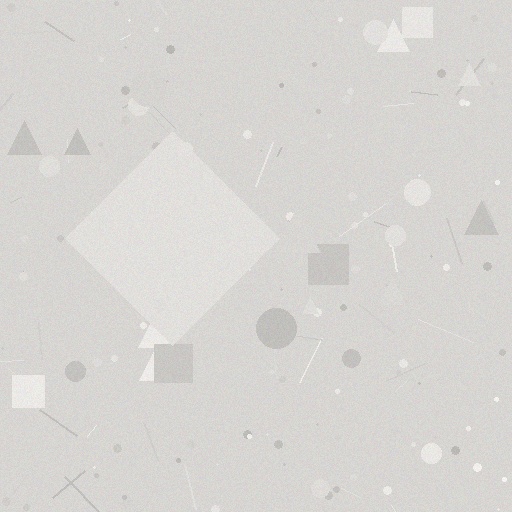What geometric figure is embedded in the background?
A diamond is embedded in the background.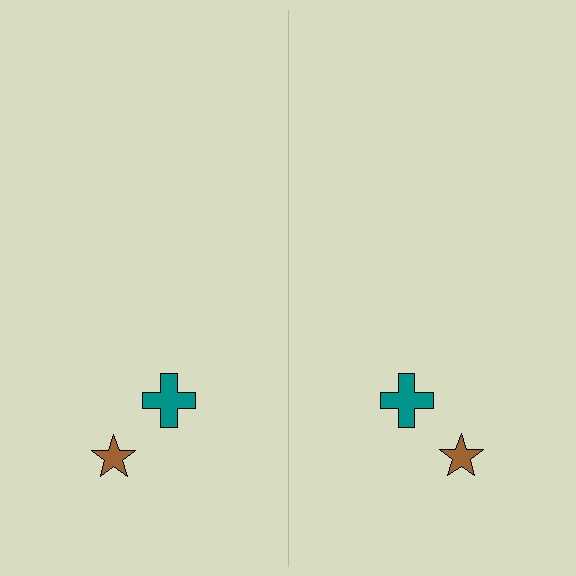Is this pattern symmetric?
Yes, this pattern has bilateral (reflection) symmetry.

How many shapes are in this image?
There are 4 shapes in this image.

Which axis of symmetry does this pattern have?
The pattern has a vertical axis of symmetry running through the center of the image.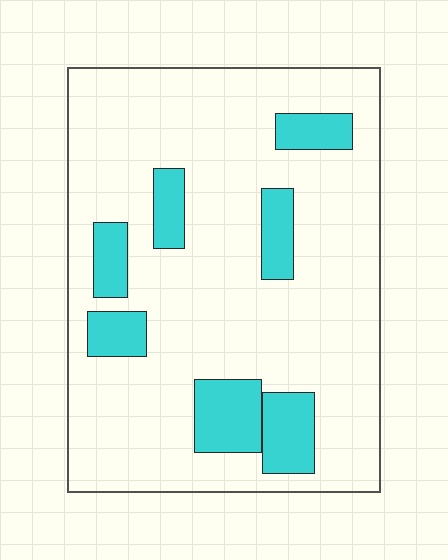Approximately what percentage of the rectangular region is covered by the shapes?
Approximately 15%.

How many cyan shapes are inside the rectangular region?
7.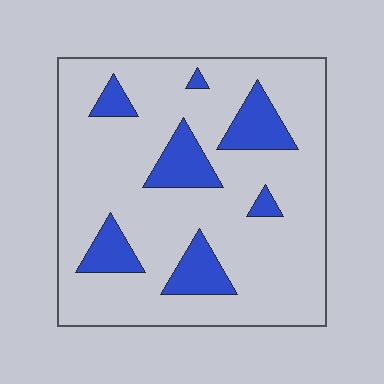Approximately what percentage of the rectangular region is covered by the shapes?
Approximately 20%.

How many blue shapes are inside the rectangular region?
7.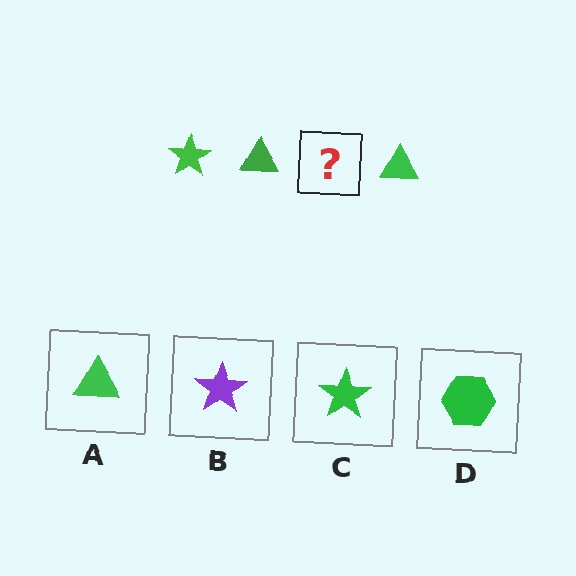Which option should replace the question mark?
Option C.